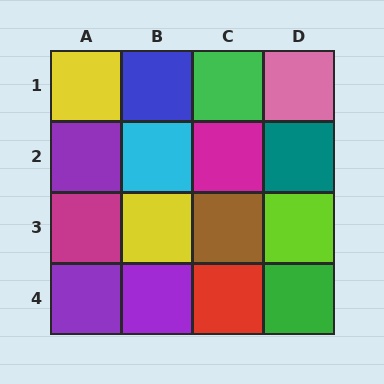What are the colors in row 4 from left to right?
Purple, purple, red, green.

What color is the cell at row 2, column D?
Teal.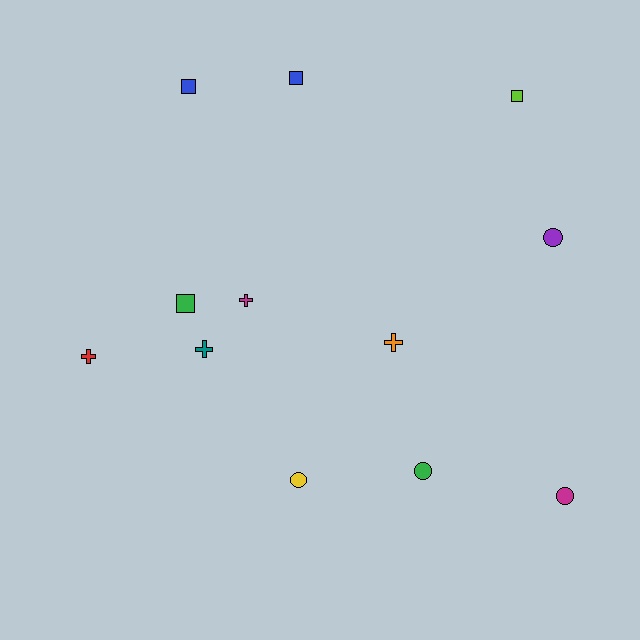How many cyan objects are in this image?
There are no cyan objects.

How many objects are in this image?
There are 12 objects.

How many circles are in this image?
There are 4 circles.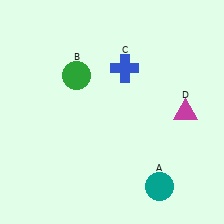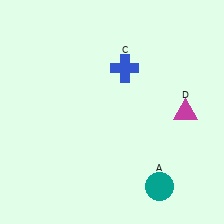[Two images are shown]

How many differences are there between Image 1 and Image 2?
There is 1 difference between the two images.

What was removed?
The green circle (B) was removed in Image 2.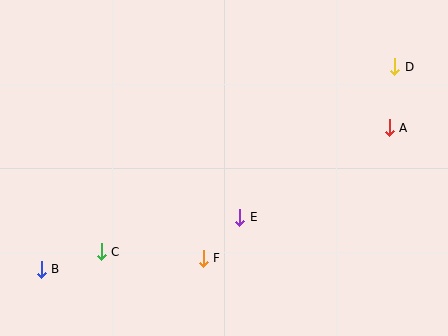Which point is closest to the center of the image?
Point E at (240, 217) is closest to the center.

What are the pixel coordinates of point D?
Point D is at (395, 67).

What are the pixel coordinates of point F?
Point F is at (203, 258).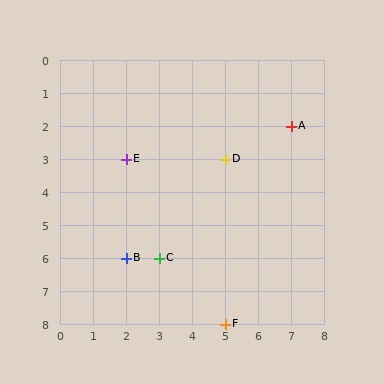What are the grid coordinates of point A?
Point A is at grid coordinates (7, 2).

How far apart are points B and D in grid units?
Points B and D are 3 columns and 3 rows apart (about 4.2 grid units diagonally).